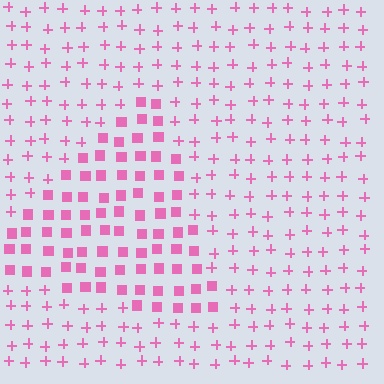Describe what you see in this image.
The image is filled with small pink elements arranged in a uniform grid. A triangle-shaped region contains squares, while the surrounding area contains plus signs. The boundary is defined purely by the change in element shape.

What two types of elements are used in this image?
The image uses squares inside the triangle region and plus signs outside it.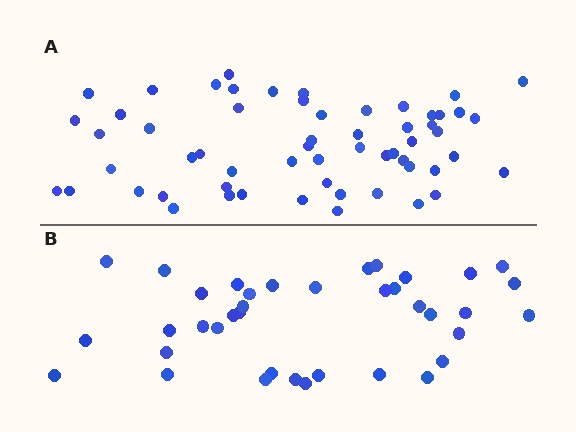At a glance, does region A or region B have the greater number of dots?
Region A (the top region) has more dots.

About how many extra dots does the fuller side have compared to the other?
Region A has approximately 20 more dots than region B.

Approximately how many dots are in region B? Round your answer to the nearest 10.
About 40 dots. (The exact count is 38, which rounds to 40.)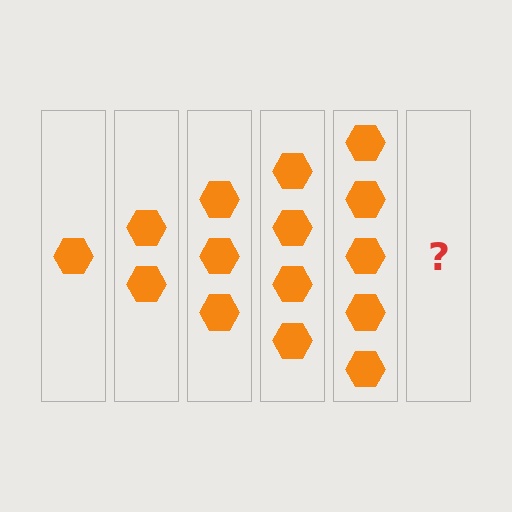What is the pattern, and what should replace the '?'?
The pattern is that each step adds one more hexagon. The '?' should be 6 hexagons.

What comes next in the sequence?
The next element should be 6 hexagons.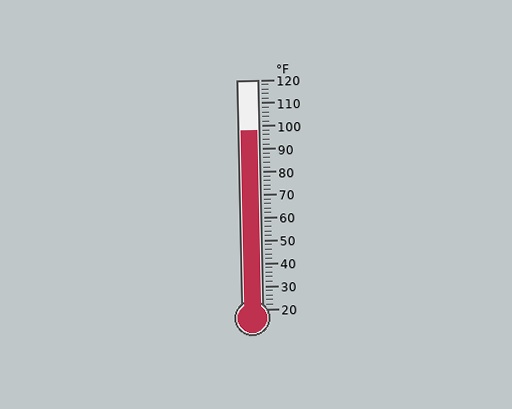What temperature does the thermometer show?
The thermometer shows approximately 98°F.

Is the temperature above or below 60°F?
The temperature is above 60°F.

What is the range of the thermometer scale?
The thermometer scale ranges from 20°F to 120°F.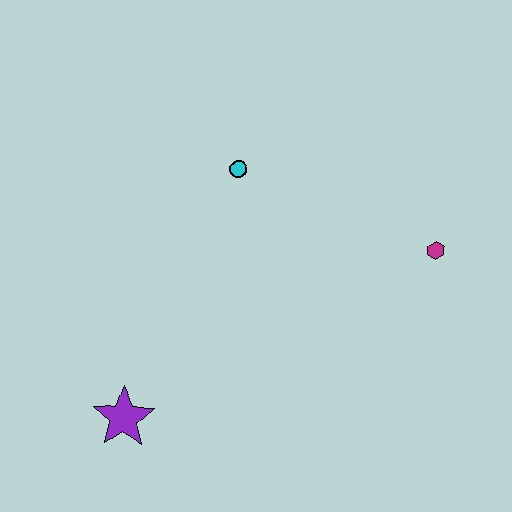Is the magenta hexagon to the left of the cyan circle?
No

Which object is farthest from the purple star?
The magenta hexagon is farthest from the purple star.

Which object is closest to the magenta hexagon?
The cyan circle is closest to the magenta hexagon.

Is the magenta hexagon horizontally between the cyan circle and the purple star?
No